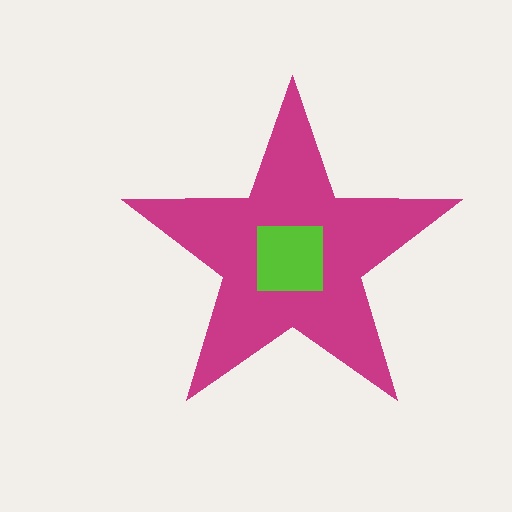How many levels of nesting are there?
2.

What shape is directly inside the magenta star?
The lime square.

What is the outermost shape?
The magenta star.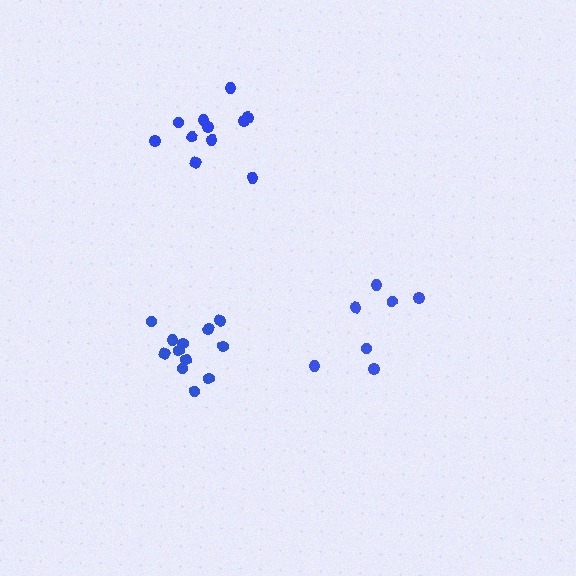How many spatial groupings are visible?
There are 3 spatial groupings.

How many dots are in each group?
Group 1: 7 dots, Group 2: 11 dots, Group 3: 12 dots (30 total).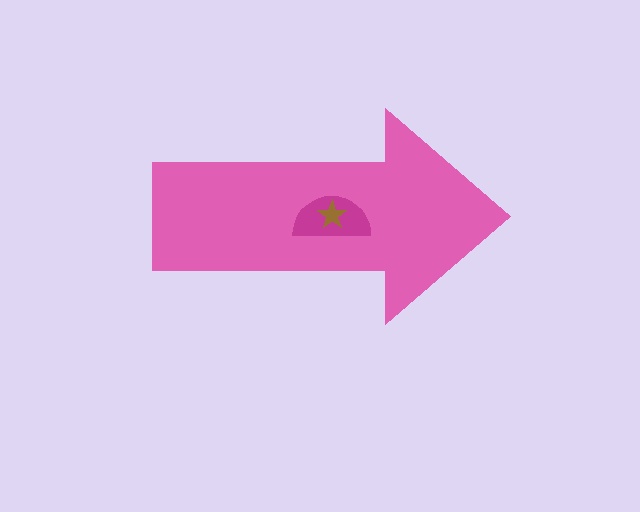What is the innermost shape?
The brown star.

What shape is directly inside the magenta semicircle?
The brown star.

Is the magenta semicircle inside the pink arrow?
Yes.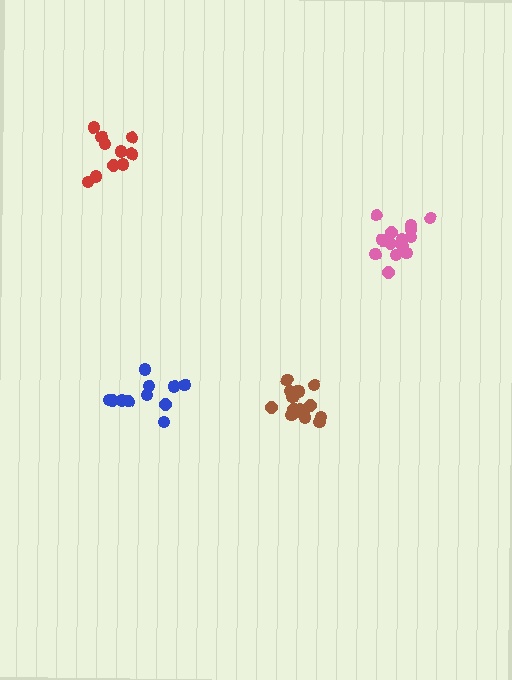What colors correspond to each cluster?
The clusters are colored: brown, blue, pink, red.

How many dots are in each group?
Group 1: 15 dots, Group 2: 11 dots, Group 3: 15 dots, Group 4: 10 dots (51 total).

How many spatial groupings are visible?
There are 4 spatial groupings.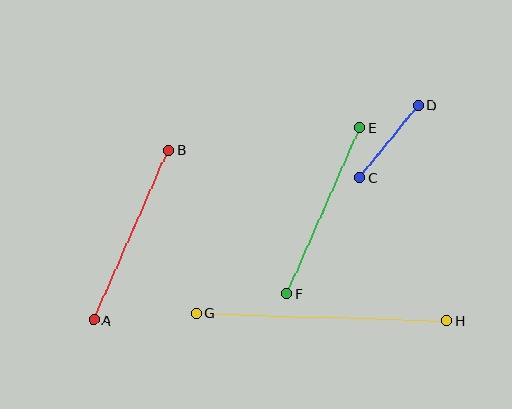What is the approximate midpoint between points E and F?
The midpoint is at approximately (323, 211) pixels.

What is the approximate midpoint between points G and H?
The midpoint is at approximately (322, 317) pixels.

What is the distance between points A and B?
The distance is approximately 186 pixels.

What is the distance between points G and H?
The distance is approximately 250 pixels.